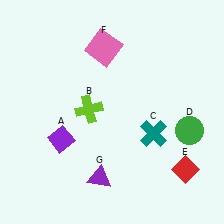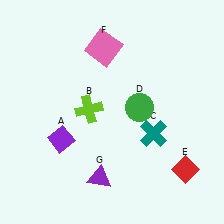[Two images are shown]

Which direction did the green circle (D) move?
The green circle (D) moved left.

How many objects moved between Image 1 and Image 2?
1 object moved between the two images.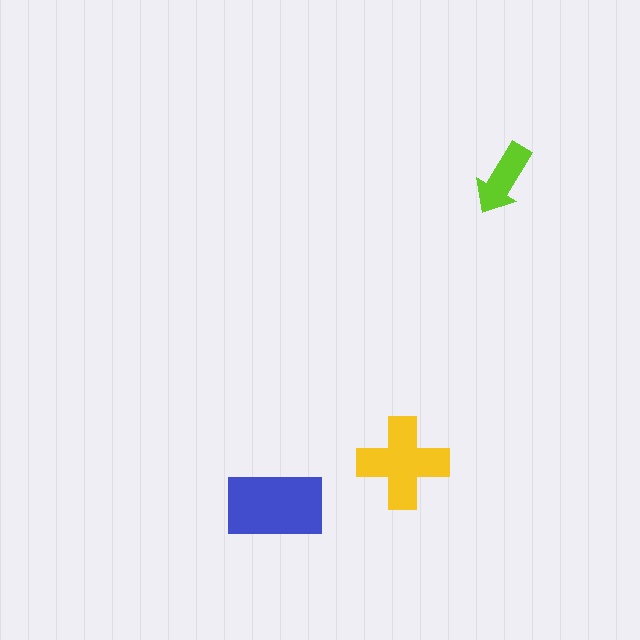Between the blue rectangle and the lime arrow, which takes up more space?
The blue rectangle.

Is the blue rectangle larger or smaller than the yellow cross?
Larger.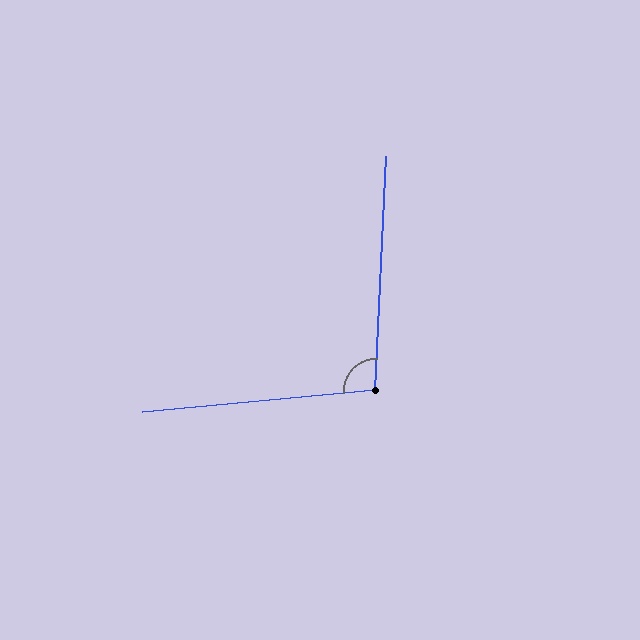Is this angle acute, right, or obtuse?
It is obtuse.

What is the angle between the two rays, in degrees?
Approximately 98 degrees.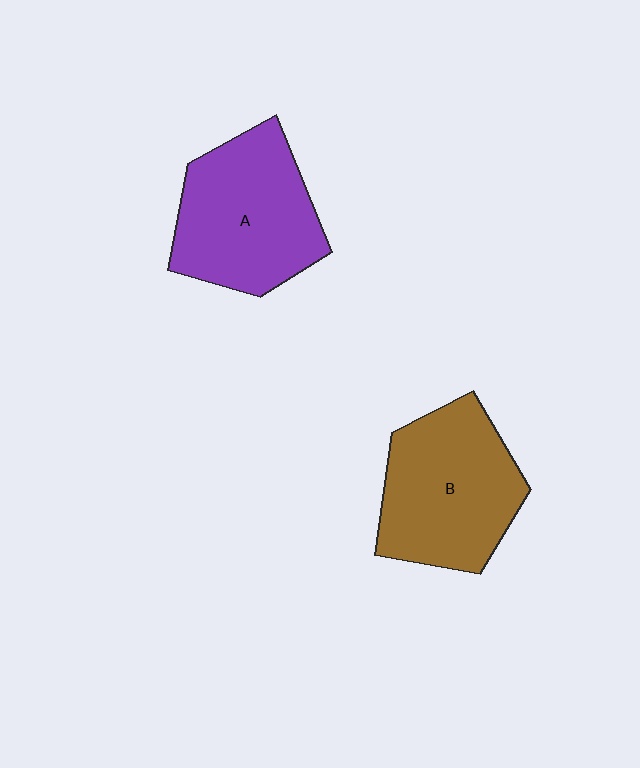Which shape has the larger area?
Shape B (brown).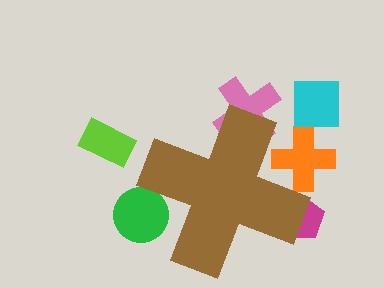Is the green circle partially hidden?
Yes, the green circle is partially hidden behind the brown cross.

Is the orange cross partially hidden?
Yes, the orange cross is partially hidden behind the brown cross.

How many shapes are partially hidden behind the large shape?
4 shapes are partially hidden.